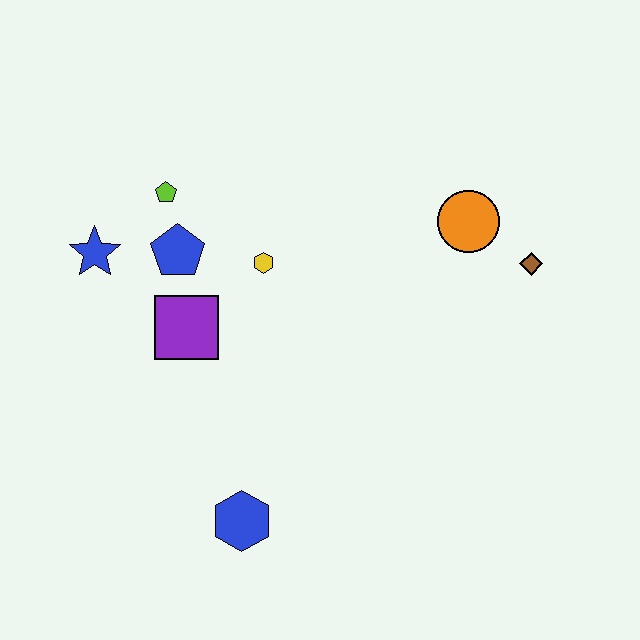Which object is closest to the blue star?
The blue pentagon is closest to the blue star.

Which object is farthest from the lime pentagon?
The brown diamond is farthest from the lime pentagon.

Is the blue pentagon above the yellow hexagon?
Yes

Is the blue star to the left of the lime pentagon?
Yes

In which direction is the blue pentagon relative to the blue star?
The blue pentagon is to the right of the blue star.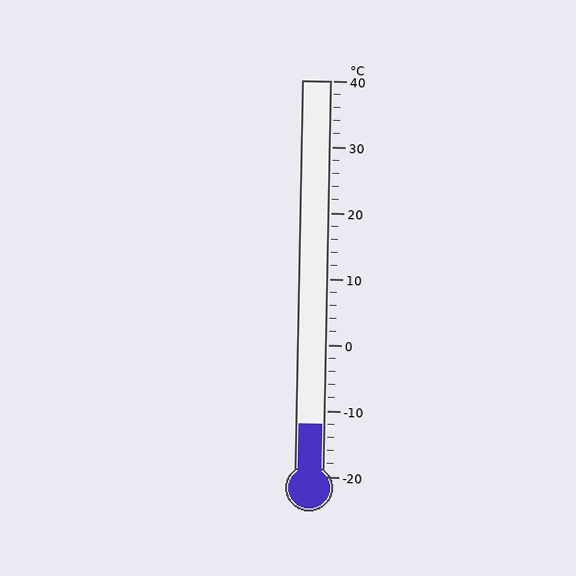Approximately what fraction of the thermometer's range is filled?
The thermometer is filled to approximately 15% of its range.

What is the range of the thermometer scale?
The thermometer scale ranges from -20°C to 40°C.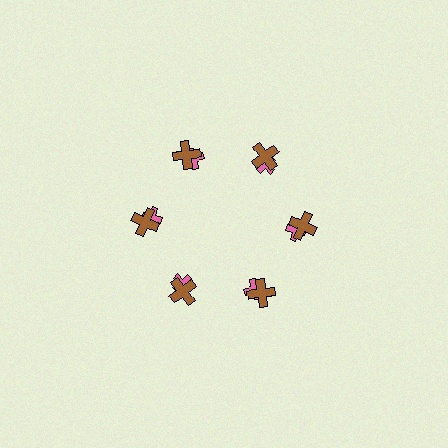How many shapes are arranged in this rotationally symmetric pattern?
There are 12 shapes, arranged in 6 groups of 2.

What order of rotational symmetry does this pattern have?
This pattern has 6-fold rotational symmetry.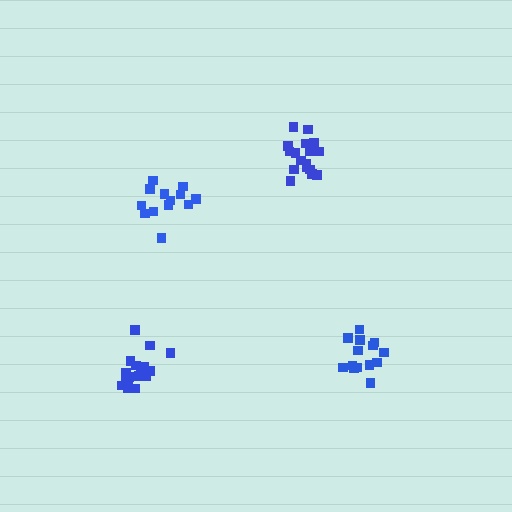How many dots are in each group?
Group 1: 17 dots, Group 2: 17 dots, Group 3: 14 dots, Group 4: 14 dots (62 total).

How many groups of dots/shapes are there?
There are 4 groups.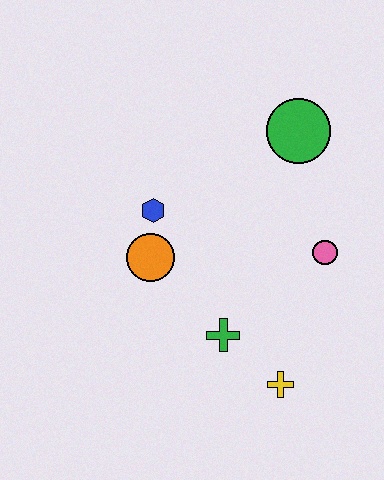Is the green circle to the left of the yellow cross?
No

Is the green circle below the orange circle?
No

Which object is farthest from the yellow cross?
The green circle is farthest from the yellow cross.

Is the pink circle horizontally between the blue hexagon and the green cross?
No